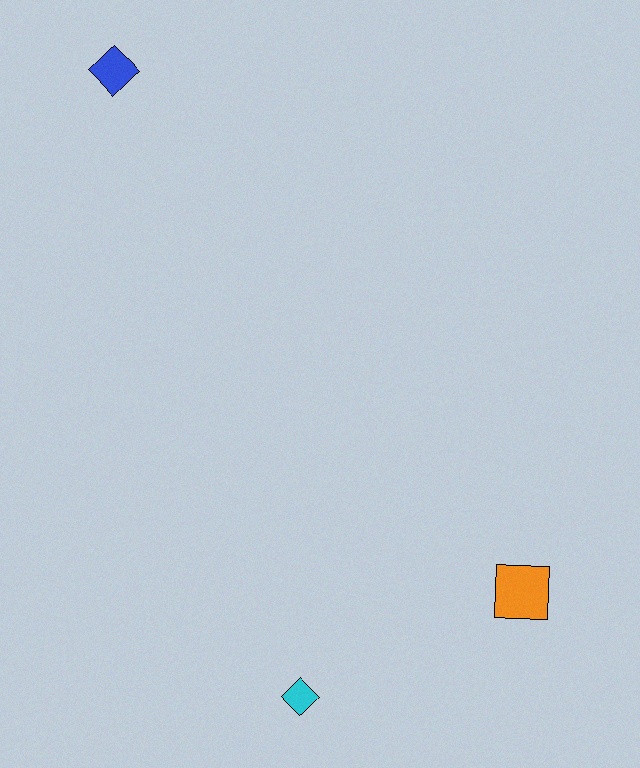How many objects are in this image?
There are 3 objects.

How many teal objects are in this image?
There are no teal objects.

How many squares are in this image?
There is 1 square.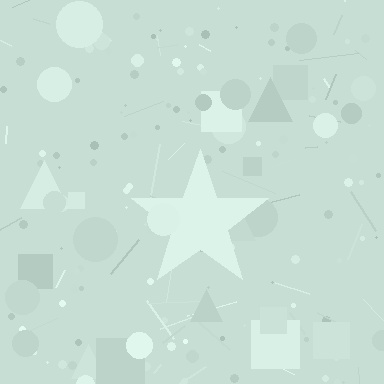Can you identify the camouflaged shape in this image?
The camouflaged shape is a star.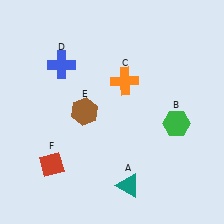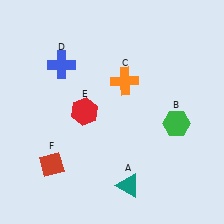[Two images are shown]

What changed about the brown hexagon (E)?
In Image 1, E is brown. In Image 2, it changed to red.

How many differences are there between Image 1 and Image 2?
There is 1 difference between the two images.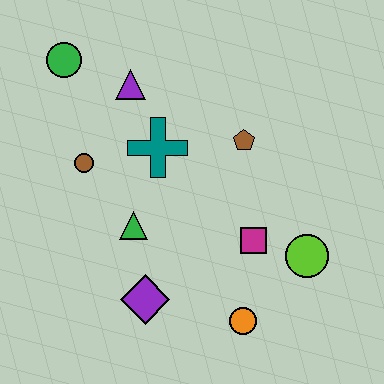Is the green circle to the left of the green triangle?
Yes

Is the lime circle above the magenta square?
No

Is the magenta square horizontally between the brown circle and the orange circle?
No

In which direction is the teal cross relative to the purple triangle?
The teal cross is below the purple triangle.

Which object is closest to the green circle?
The purple triangle is closest to the green circle.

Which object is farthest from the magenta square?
The green circle is farthest from the magenta square.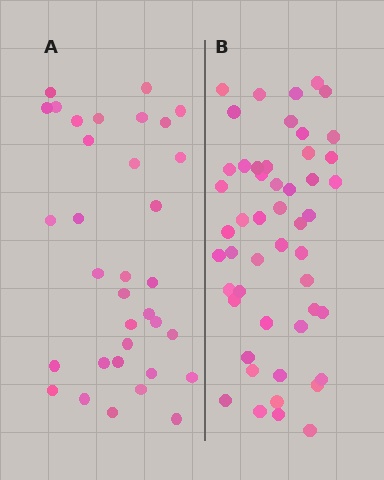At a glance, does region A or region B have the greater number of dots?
Region B (the right region) has more dots.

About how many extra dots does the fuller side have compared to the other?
Region B has approximately 15 more dots than region A.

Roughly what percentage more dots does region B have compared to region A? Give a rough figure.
About 45% more.